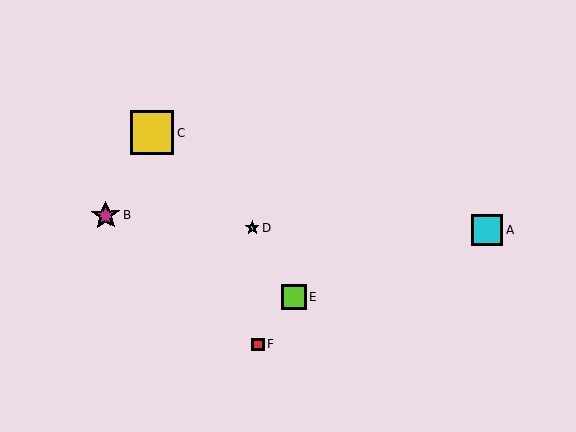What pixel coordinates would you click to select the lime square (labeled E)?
Click at (294, 297) to select the lime square E.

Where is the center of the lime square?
The center of the lime square is at (294, 297).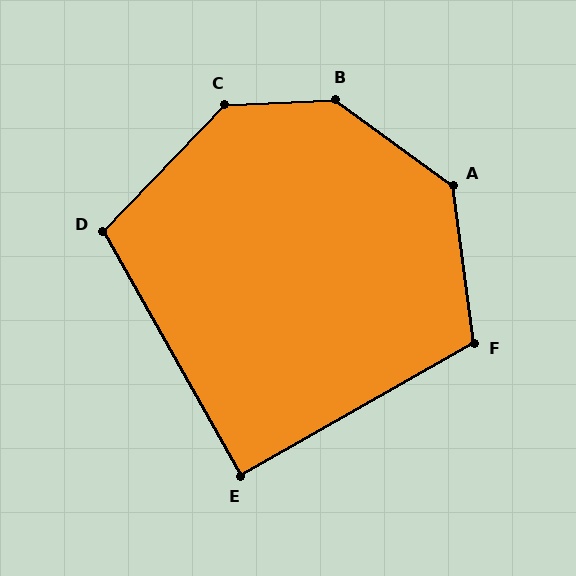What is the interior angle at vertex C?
Approximately 136 degrees (obtuse).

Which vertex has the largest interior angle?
B, at approximately 141 degrees.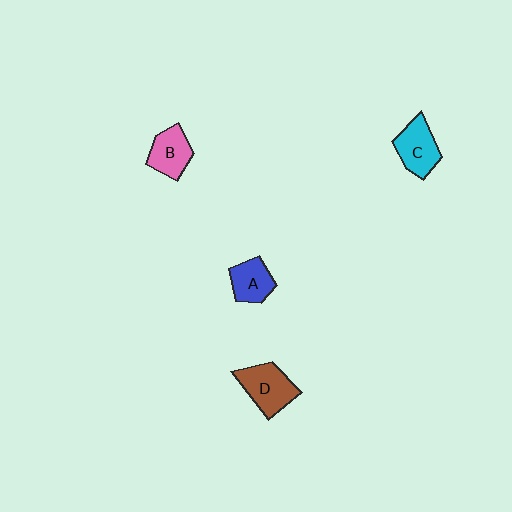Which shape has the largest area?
Shape D (brown).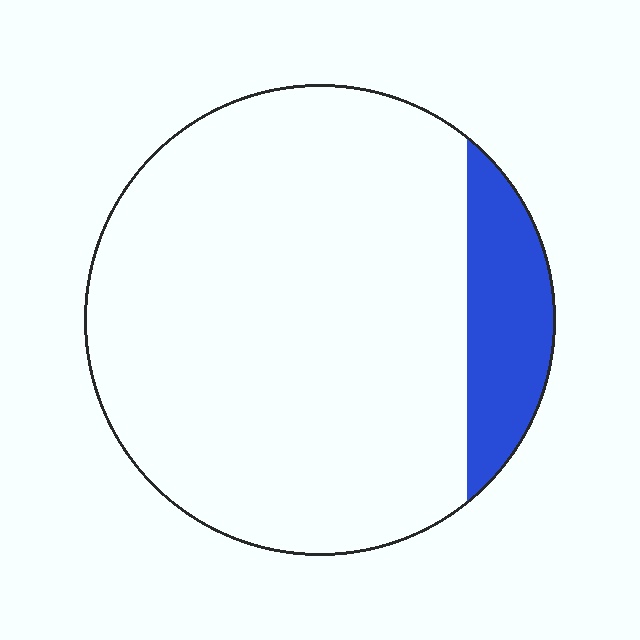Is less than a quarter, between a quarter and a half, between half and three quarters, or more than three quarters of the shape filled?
Less than a quarter.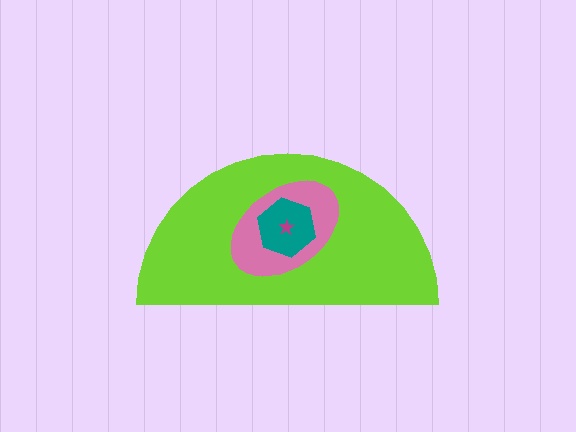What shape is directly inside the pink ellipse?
The teal hexagon.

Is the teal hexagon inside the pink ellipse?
Yes.